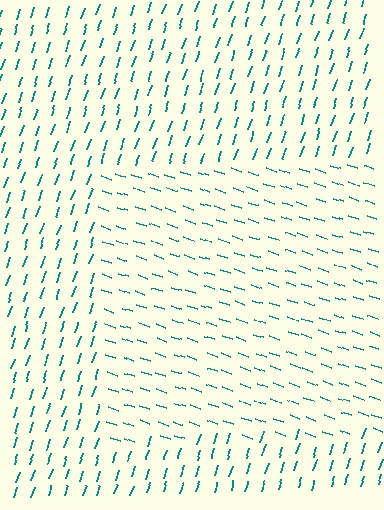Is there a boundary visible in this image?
Yes, there is a texture boundary formed by a change in line orientation.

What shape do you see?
I see a rectangle.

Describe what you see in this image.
The image is filled with small teal line segments. A rectangle region in the image has lines oriented differently from the surrounding lines, creating a visible texture boundary.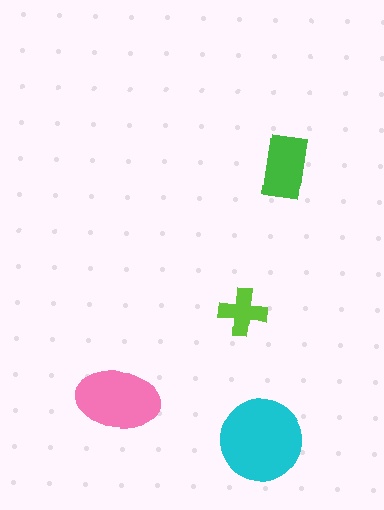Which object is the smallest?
The lime cross.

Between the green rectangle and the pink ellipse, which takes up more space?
The pink ellipse.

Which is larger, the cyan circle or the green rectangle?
The cyan circle.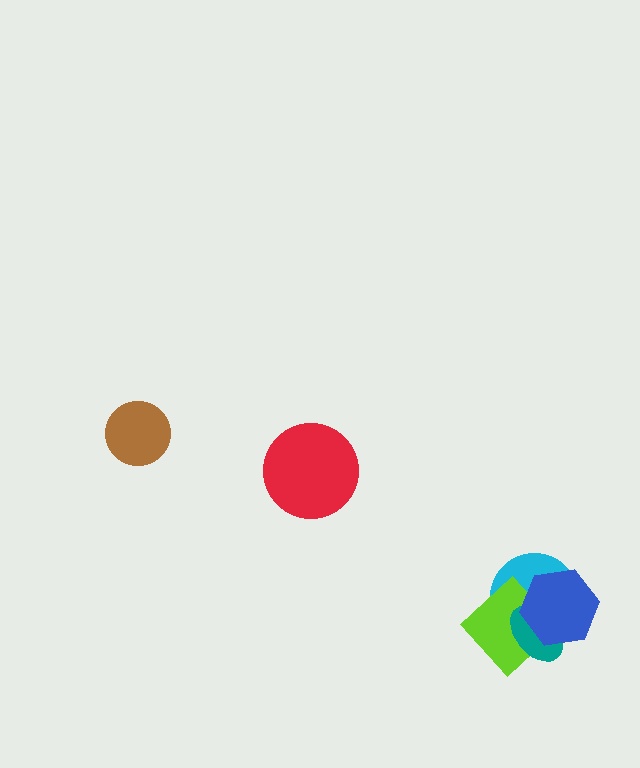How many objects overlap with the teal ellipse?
3 objects overlap with the teal ellipse.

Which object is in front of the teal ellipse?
The blue hexagon is in front of the teal ellipse.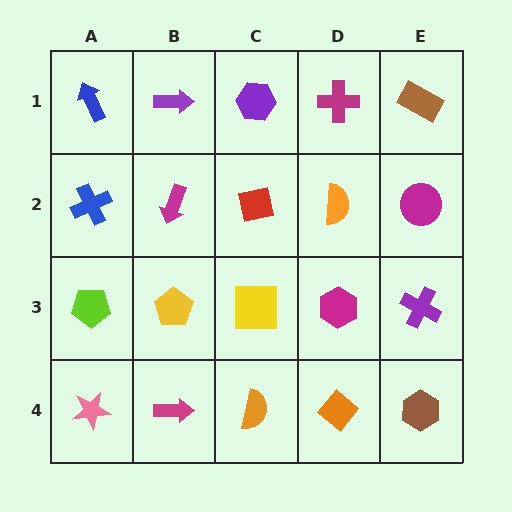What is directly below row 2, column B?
A yellow pentagon.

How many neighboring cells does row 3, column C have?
4.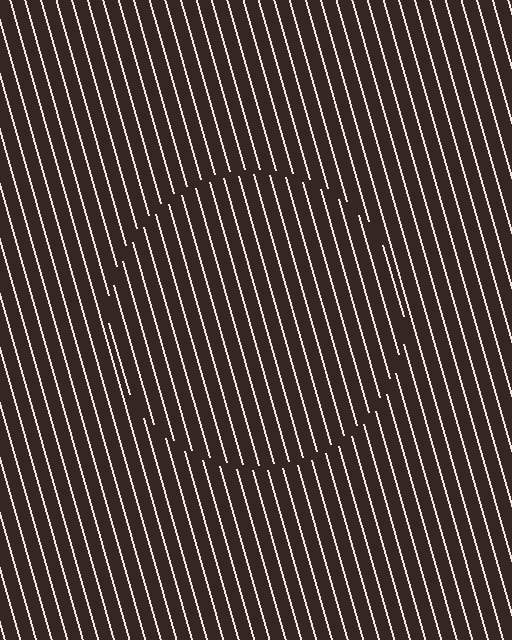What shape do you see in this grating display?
An illusory circle. The interior of the shape contains the same grating, shifted by half a period — the contour is defined by the phase discontinuity where line-ends from the inner and outer gratings abut.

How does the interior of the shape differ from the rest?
The interior of the shape contains the same grating, shifted by half a period — the contour is defined by the phase discontinuity where line-ends from the inner and outer gratings abut.